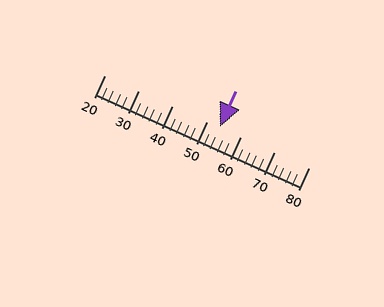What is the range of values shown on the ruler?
The ruler shows values from 20 to 80.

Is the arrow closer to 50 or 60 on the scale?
The arrow is closer to 50.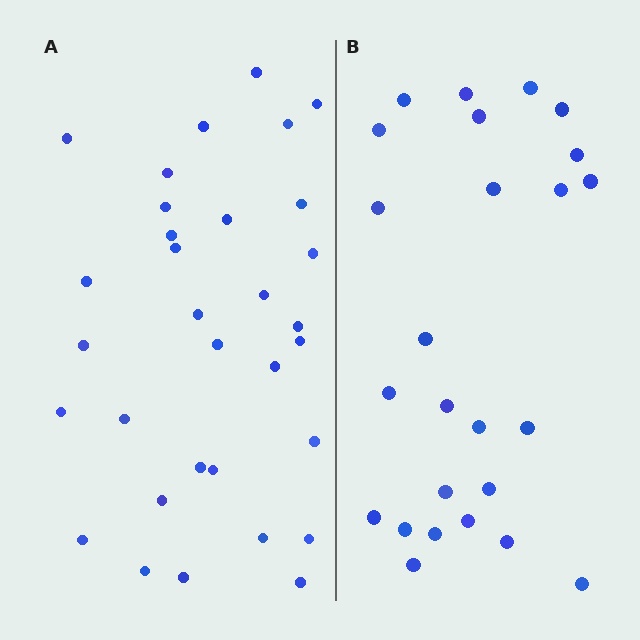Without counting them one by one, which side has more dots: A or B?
Region A (the left region) has more dots.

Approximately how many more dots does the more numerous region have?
Region A has roughly 8 or so more dots than region B.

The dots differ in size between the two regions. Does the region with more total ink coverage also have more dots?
No. Region B has more total ink coverage because its dots are larger, but region A actually contains more individual dots. Total area can be misleading — the number of items is what matters here.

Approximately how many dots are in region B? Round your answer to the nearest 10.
About 20 dots. (The exact count is 25, which rounds to 20.)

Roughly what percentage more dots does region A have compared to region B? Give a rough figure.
About 30% more.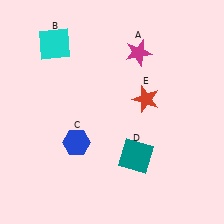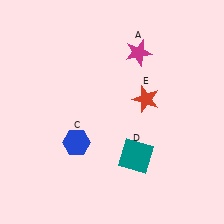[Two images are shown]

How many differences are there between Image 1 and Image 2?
There is 1 difference between the two images.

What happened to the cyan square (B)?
The cyan square (B) was removed in Image 2. It was in the top-left area of Image 1.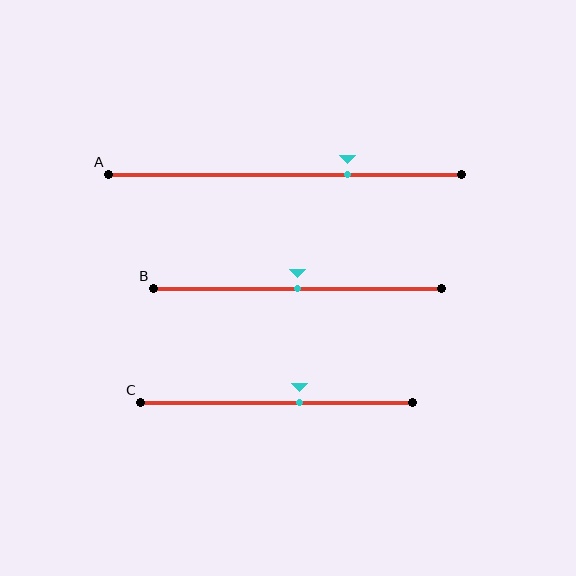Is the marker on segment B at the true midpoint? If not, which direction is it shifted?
Yes, the marker on segment B is at the true midpoint.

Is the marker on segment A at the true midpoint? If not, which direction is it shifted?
No, the marker on segment A is shifted to the right by about 18% of the segment length.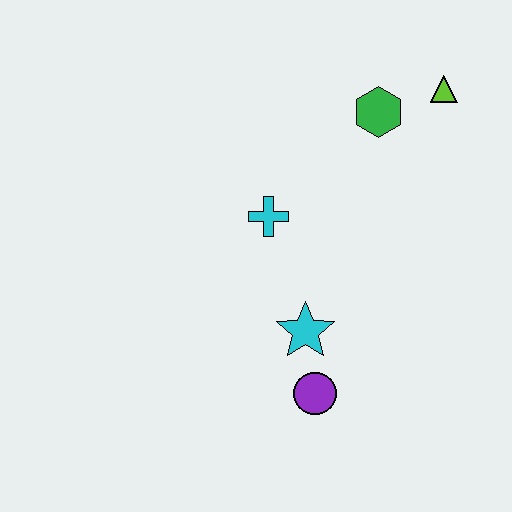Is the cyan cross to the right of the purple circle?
No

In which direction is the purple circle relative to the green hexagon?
The purple circle is below the green hexagon.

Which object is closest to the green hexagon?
The lime triangle is closest to the green hexagon.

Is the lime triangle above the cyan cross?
Yes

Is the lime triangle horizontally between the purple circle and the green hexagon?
No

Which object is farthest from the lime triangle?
The purple circle is farthest from the lime triangle.